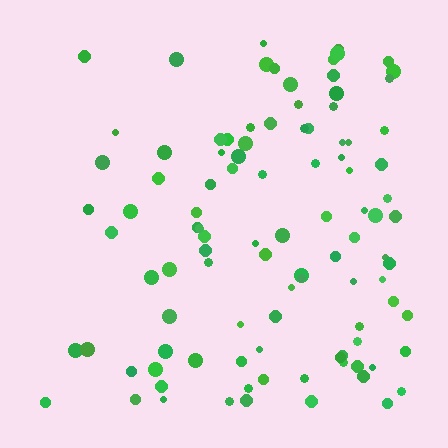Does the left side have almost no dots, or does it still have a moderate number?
Still a moderate number, just noticeably fewer than the right.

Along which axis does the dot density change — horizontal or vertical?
Horizontal.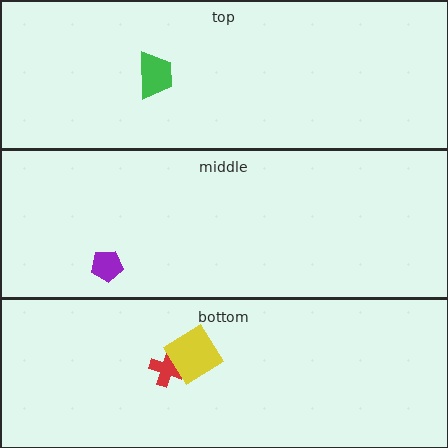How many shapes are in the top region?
1.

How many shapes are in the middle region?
1.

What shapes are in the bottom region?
The red cross, the yellow diamond.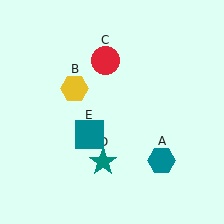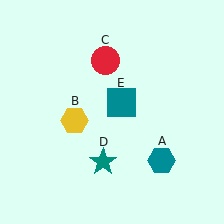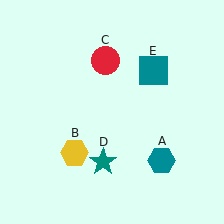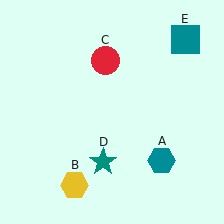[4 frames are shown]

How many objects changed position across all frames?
2 objects changed position: yellow hexagon (object B), teal square (object E).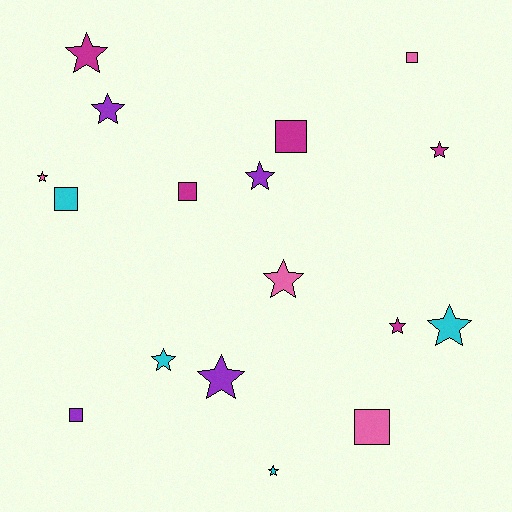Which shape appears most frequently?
Star, with 11 objects.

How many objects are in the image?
There are 17 objects.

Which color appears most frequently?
Magenta, with 5 objects.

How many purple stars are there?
There are 3 purple stars.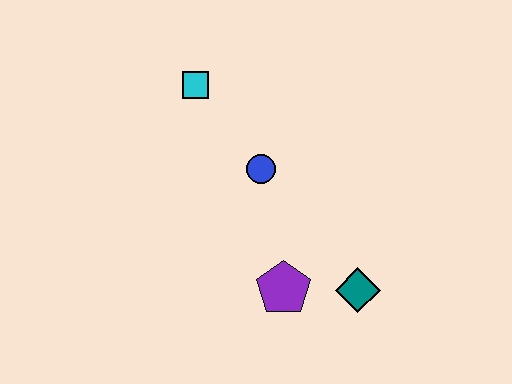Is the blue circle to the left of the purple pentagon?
Yes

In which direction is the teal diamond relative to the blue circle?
The teal diamond is below the blue circle.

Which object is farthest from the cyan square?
The teal diamond is farthest from the cyan square.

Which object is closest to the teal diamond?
The purple pentagon is closest to the teal diamond.